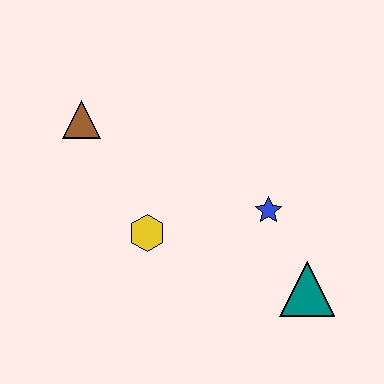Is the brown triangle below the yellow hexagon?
No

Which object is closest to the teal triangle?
The blue star is closest to the teal triangle.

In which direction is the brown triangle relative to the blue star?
The brown triangle is to the left of the blue star.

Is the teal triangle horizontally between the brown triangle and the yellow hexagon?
No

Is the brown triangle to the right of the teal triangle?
No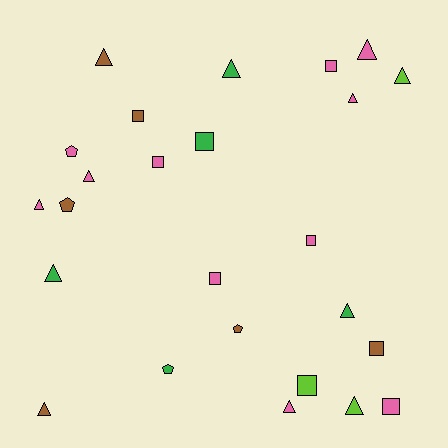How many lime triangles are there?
There are 2 lime triangles.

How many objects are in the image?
There are 25 objects.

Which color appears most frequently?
Pink, with 11 objects.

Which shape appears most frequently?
Triangle, with 12 objects.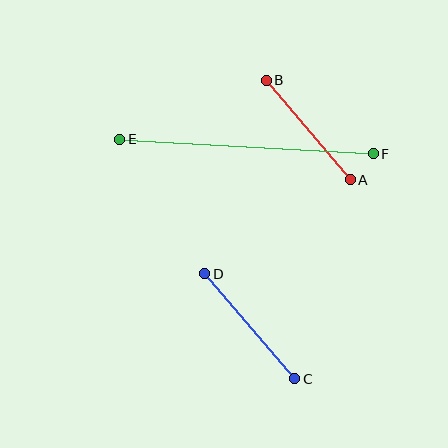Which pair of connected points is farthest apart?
Points E and F are farthest apart.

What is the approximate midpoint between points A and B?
The midpoint is at approximately (308, 130) pixels.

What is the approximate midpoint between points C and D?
The midpoint is at approximately (250, 326) pixels.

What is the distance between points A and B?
The distance is approximately 130 pixels.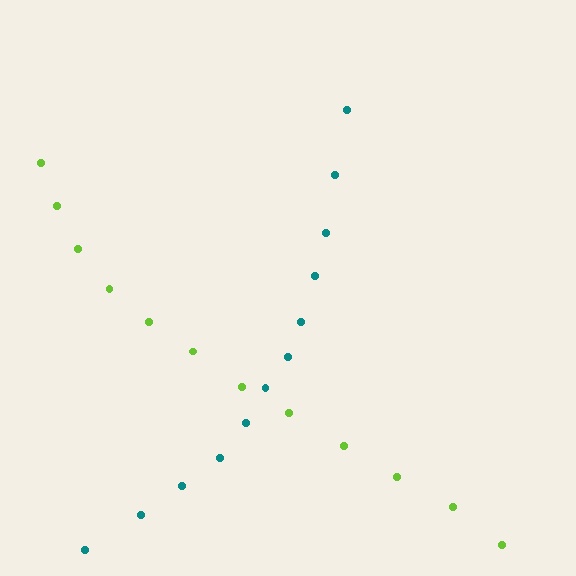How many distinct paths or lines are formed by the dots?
There are 2 distinct paths.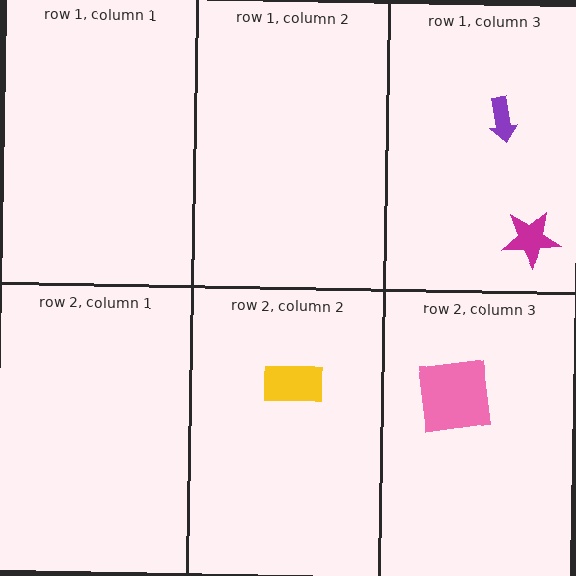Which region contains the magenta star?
The row 1, column 3 region.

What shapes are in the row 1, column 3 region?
The purple arrow, the magenta star.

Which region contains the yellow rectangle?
The row 2, column 2 region.